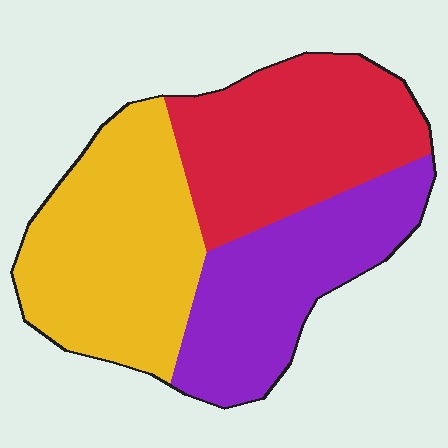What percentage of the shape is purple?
Purple takes up between a sixth and a third of the shape.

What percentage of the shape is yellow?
Yellow takes up about three eighths (3/8) of the shape.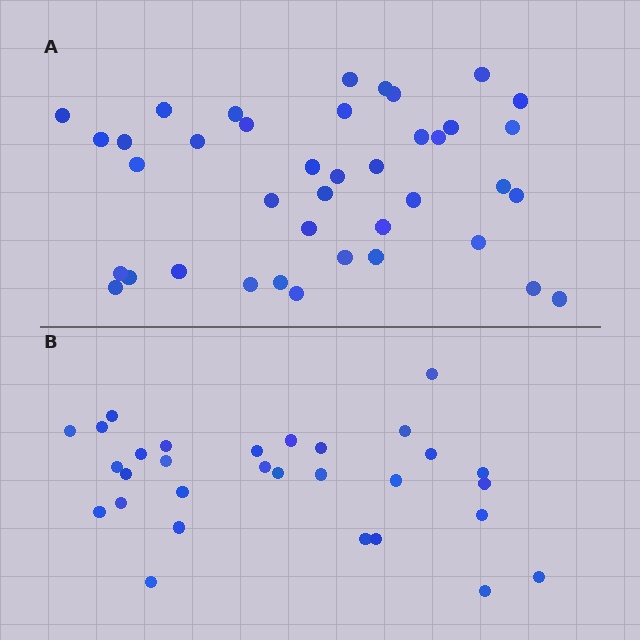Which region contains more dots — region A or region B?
Region A (the top region) has more dots.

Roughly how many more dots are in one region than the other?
Region A has roughly 10 or so more dots than region B.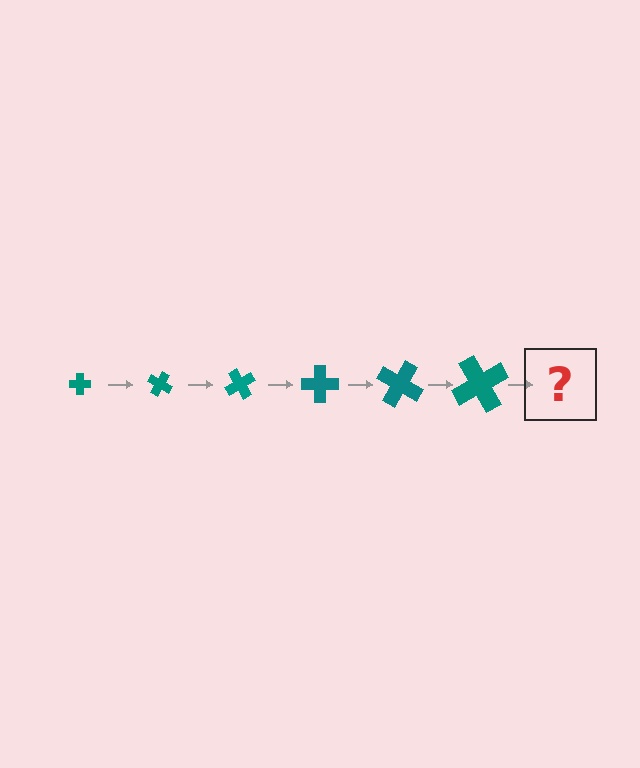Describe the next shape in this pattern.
It should be a cross, larger than the previous one and rotated 180 degrees from the start.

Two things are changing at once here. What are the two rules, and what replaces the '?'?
The two rules are that the cross grows larger each step and it rotates 30 degrees each step. The '?' should be a cross, larger than the previous one and rotated 180 degrees from the start.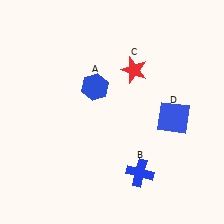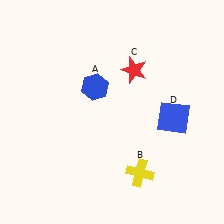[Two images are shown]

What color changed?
The cross (B) changed from blue in Image 1 to yellow in Image 2.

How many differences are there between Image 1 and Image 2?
There is 1 difference between the two images.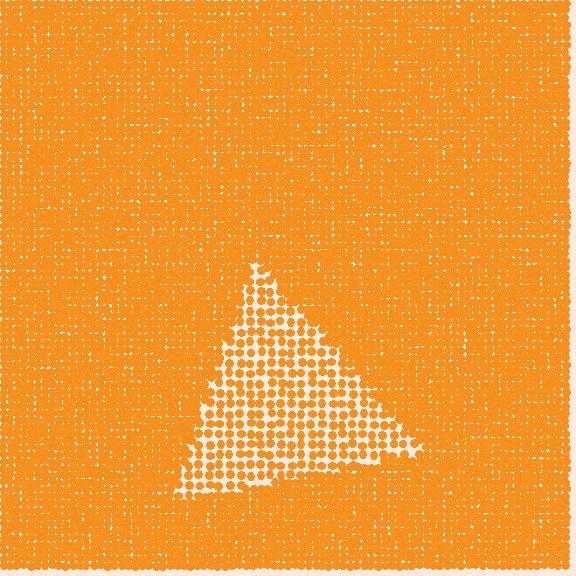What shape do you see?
I see a triangle.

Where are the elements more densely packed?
The elements are more densely packed outside the triangle boundary.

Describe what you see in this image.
The image contains small orange elements arranged at two different densities. A triangle-shaped region is visible where the elements are less densely packed than the surrounding area.